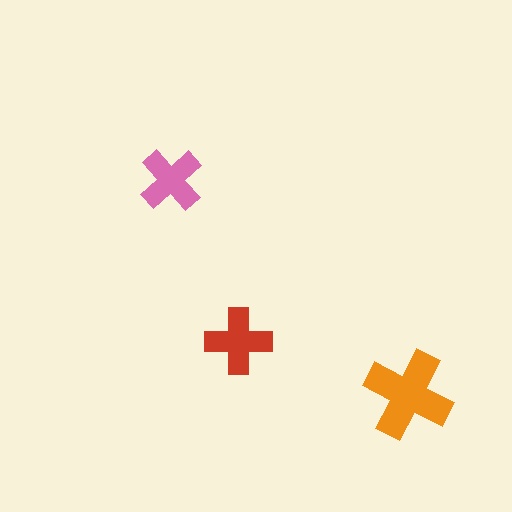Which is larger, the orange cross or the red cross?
The orange one.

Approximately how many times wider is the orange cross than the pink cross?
About 1.5 times wider.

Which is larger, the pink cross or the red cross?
The red one.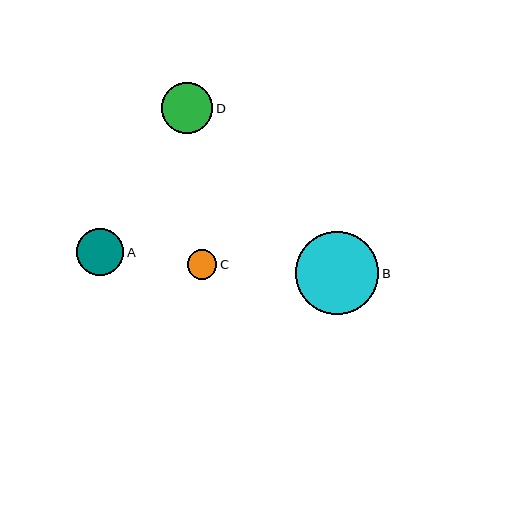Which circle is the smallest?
Circle C is the smallest with a size of approximately 29 pixels.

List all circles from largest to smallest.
From largest to smallest: B, D, A, C.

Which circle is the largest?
Circle B is the largest with a size of approximately 83 pixels.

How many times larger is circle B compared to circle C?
Circle B is approximately 2.8 times the size of circle C.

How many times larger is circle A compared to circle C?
Circle A is approximately 1.6 times the size of circle C.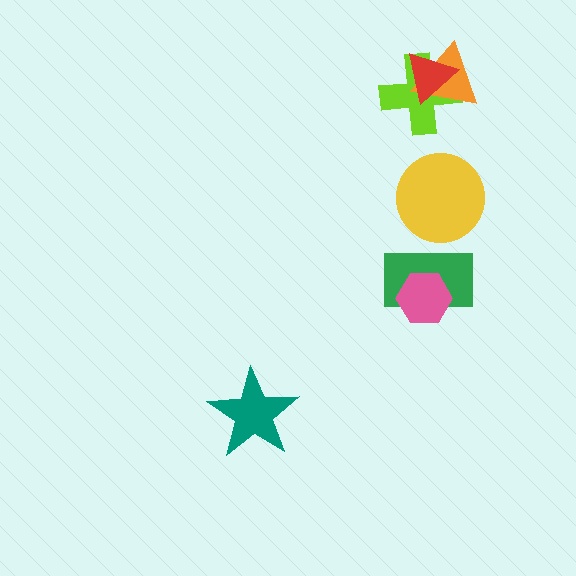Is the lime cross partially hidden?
Yes, it is partially covered by another shape.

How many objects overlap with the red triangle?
2 objects overlap with the red triangle.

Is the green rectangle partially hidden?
Yes, it is partially covered by another shape.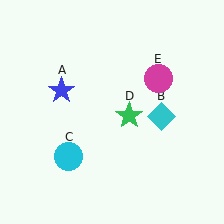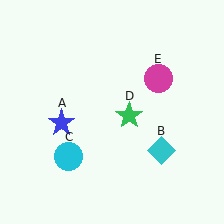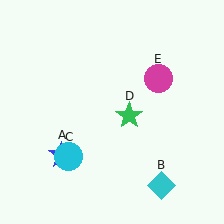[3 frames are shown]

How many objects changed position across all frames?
2 objects changed position: blue star (object A), cyan diamond (object B).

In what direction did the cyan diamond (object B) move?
The cyan diamond (object B) moved down.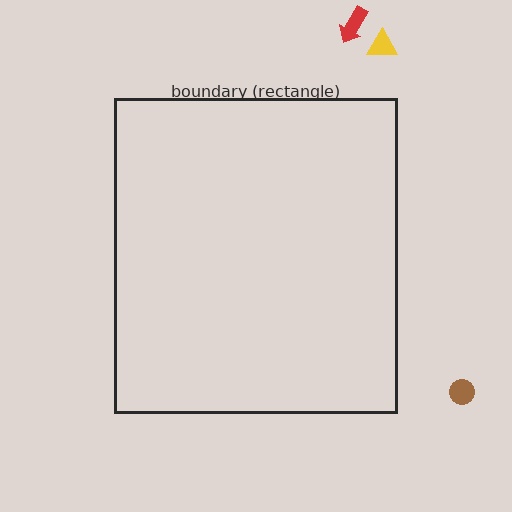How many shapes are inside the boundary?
0 inside, 3 outside.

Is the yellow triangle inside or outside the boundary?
Outside.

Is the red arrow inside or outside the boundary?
Outside.